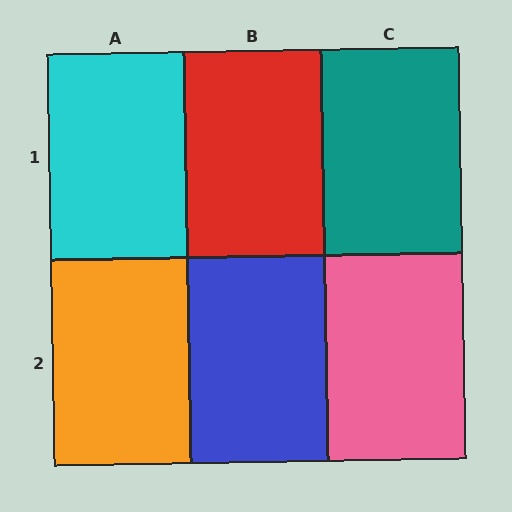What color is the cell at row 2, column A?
Orange.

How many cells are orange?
1 cell is orange.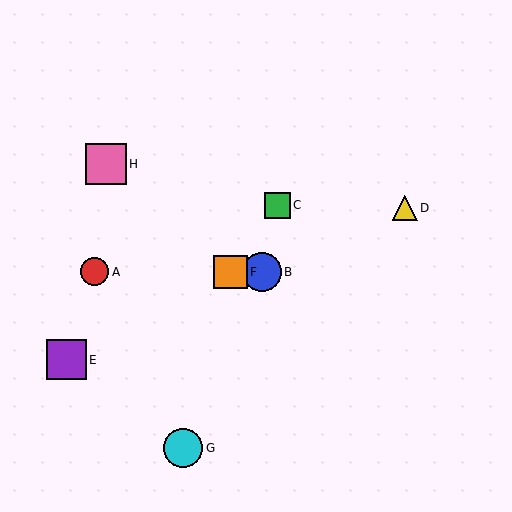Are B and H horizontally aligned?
No, B is at y≈272 and H is at y≈164.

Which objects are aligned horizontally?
Objects A, B, F are aligned horizontally.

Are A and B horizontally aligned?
Yes, both are at y≈272.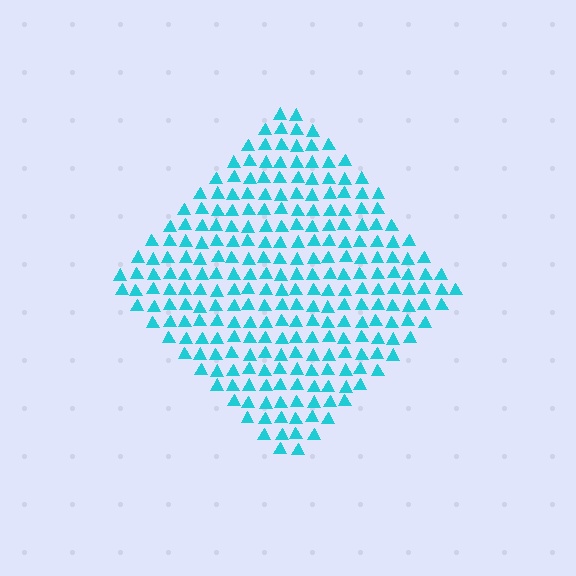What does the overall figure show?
The overall figure shows a diamond.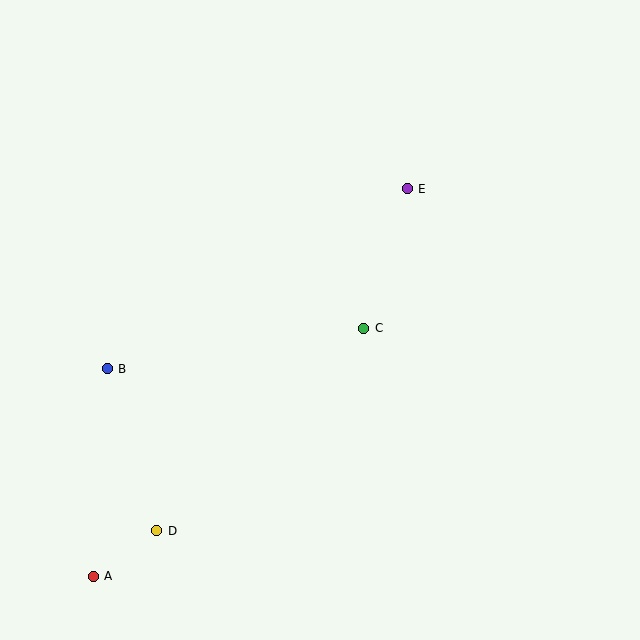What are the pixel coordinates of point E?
Point E is at (407, 189).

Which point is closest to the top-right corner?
Point E is closest to the top-right corner.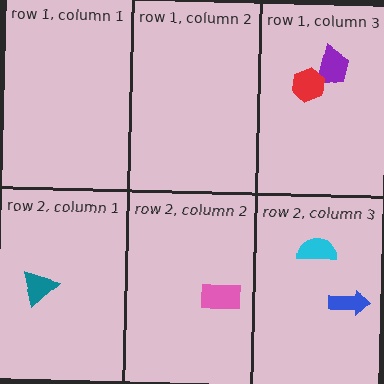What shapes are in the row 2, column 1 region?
The teal triangle.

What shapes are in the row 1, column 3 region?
The purple trapezoid, the red hexagon.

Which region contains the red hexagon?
The row 1, column 3 region.